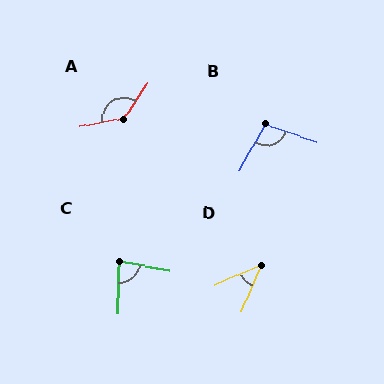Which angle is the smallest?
D, at approximately 43 degrees.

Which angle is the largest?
A, at approximately 135 degrees.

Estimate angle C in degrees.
Approximately 80 degrees.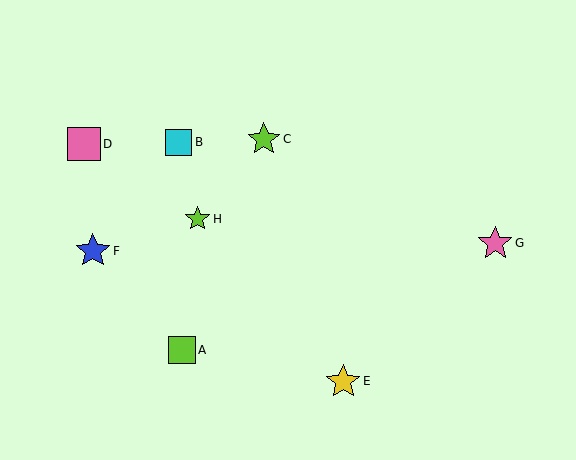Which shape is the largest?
The blue star (labeled F) is the largest.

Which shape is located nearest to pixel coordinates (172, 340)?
The lime square (labeled A) at (182, 350) is nearest to that location.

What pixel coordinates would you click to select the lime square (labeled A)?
Click at (182, 350) to select the lime square A.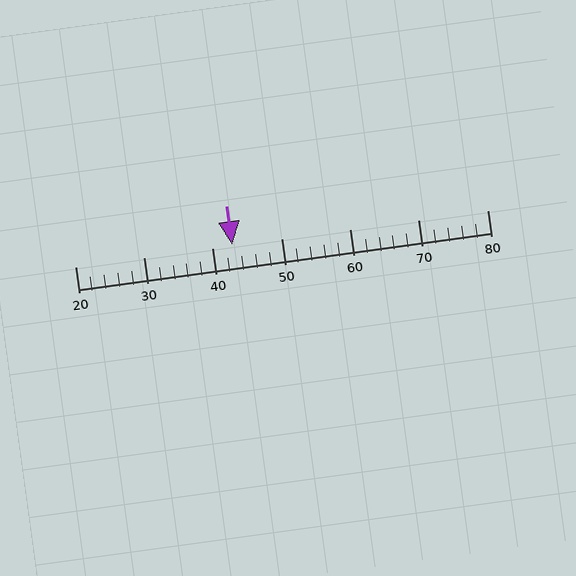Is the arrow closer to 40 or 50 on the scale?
The arrow is closer to 40.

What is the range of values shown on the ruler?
The ruler shows values from 20 to 80.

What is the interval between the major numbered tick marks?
The major tick marks are spaced 10 units apart.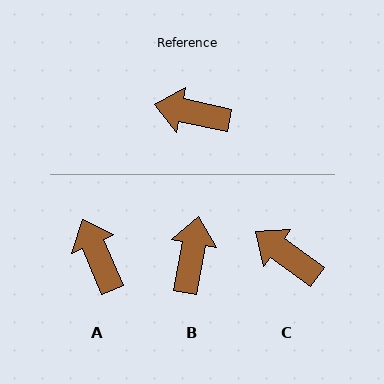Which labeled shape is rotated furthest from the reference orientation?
B, about 89 degrees away.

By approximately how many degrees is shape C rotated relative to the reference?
Approximately 24 degrees clockwise.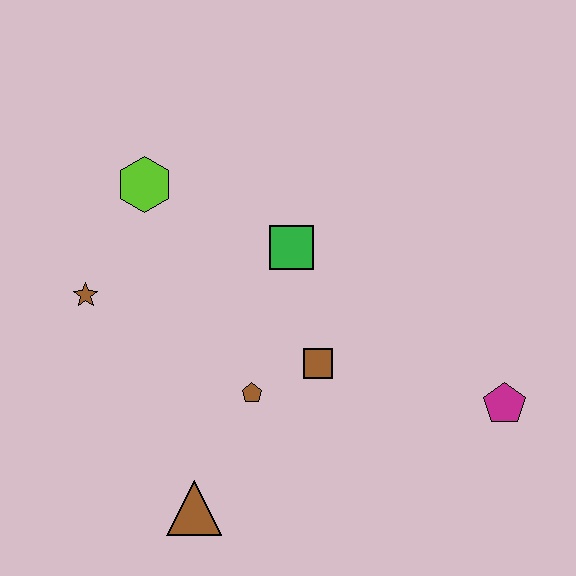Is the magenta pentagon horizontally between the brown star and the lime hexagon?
No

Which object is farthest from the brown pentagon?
The magenta pentagon is farthest from the brown pentagon.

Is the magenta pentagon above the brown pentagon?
No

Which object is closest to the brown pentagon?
The brown square is closest to the brown pentagon.